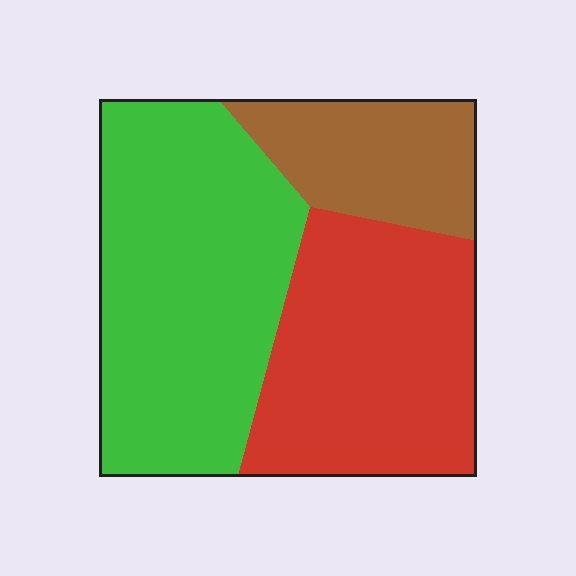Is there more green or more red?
Green.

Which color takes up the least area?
Brown, at roughly 20%.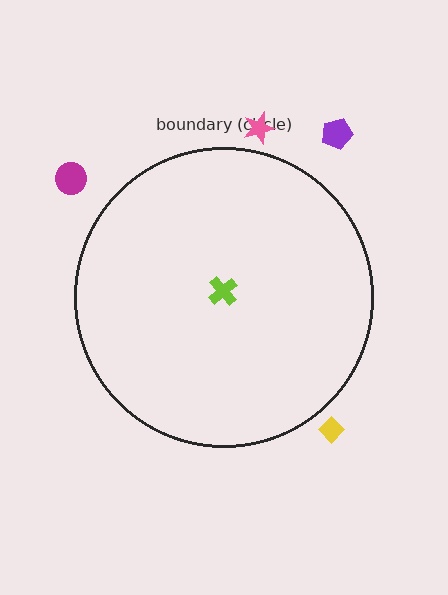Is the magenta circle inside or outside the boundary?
Outside.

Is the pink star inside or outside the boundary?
Outside.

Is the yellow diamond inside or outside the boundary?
Outside.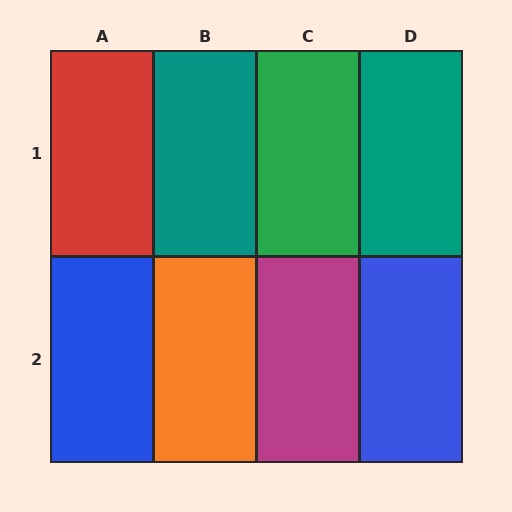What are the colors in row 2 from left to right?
Blue, orange, magenta, blue.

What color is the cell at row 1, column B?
Teal.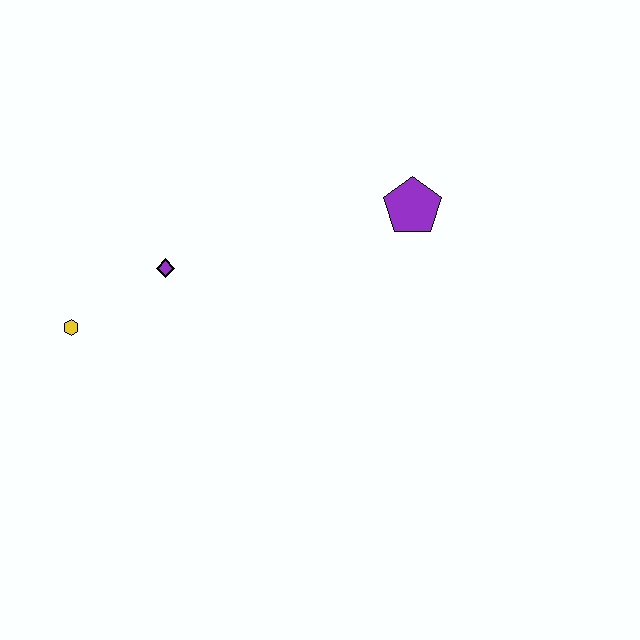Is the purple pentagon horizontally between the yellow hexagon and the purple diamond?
No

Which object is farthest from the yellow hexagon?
The purple pentagon is farthest from the yellow hexagon.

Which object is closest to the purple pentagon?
The purple diamond is closest to the purple pentagon.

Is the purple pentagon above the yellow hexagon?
Yes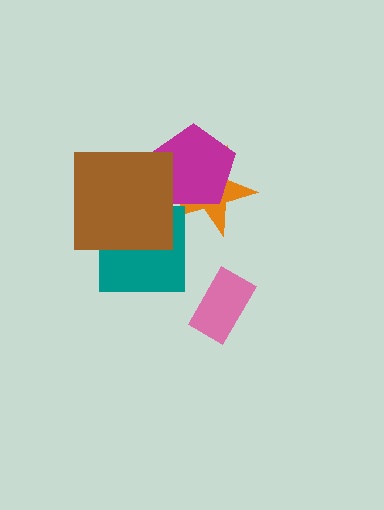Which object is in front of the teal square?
The brown square is in front of the teal square.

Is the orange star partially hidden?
Yes, it is partially covered by another shape.